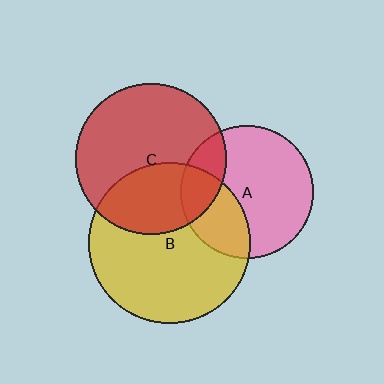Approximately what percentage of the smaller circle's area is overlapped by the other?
Approximately 35%.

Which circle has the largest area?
Circle B (yellow).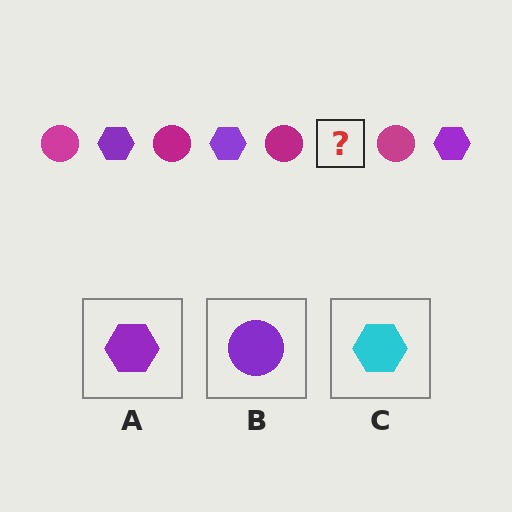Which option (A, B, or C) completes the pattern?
A.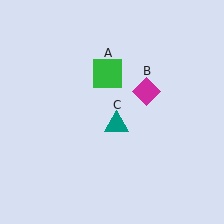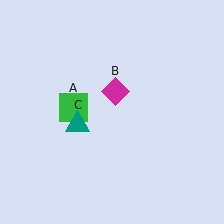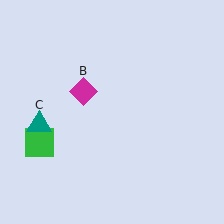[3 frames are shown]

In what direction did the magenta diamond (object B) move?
The magenta diamond (object B) moved left.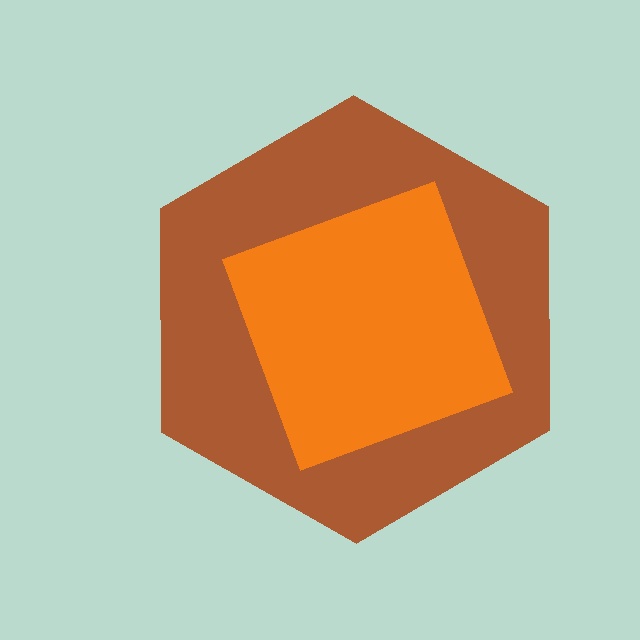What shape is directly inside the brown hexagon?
The orange diamond.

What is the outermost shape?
The brown hexagon.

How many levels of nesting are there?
2.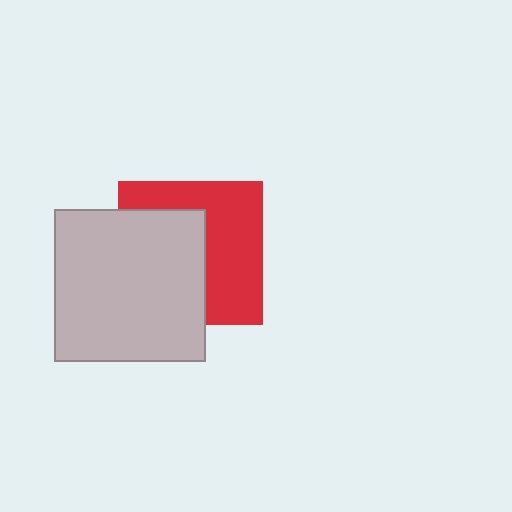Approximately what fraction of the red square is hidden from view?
Roughly 49% of the red square is hidden behind the light gray square.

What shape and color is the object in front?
The object in front is a light gray square.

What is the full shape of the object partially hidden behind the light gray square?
The partially hidden object is a red square.